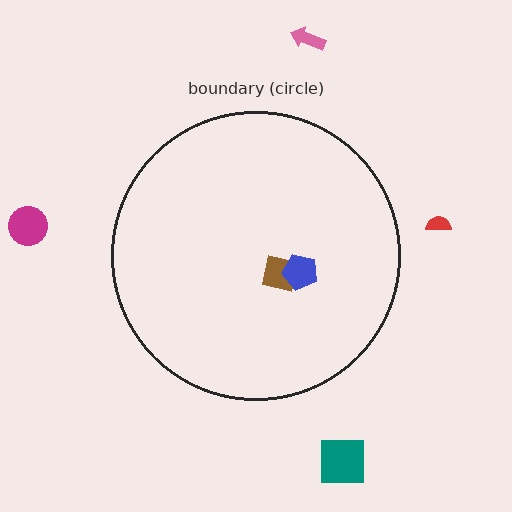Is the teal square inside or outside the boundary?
Outside.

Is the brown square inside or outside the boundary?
Inside.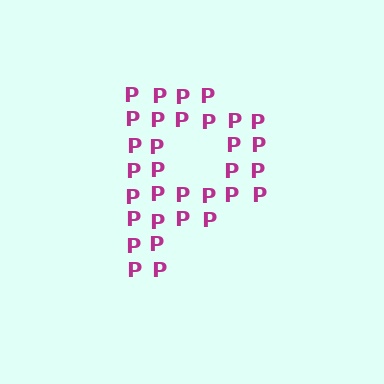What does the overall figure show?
The overall figure shows the letter P.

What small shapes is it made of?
It is made of small letter P's.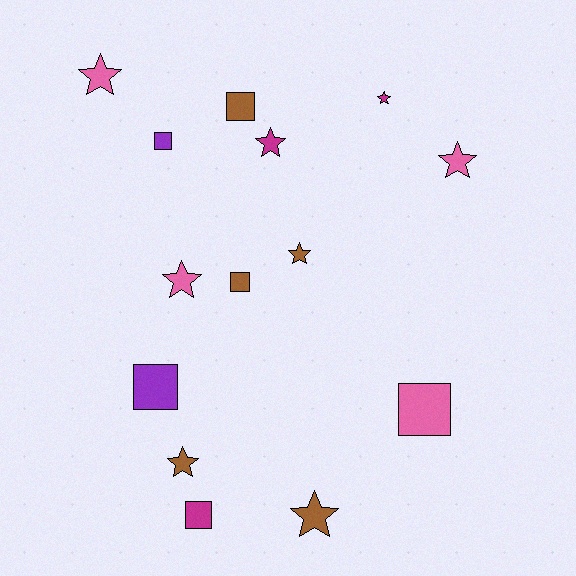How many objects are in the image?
There are 14 objects.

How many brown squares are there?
There are 2 brown squares.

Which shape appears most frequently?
Star, with 8 objects.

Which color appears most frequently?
Brown, with 5 objects.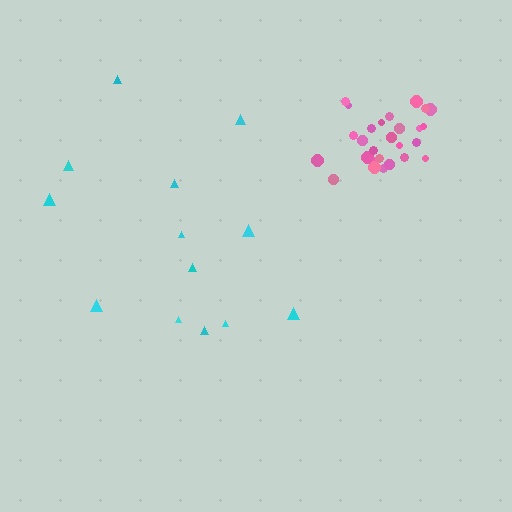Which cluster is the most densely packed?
Pink.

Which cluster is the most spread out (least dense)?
Cyan.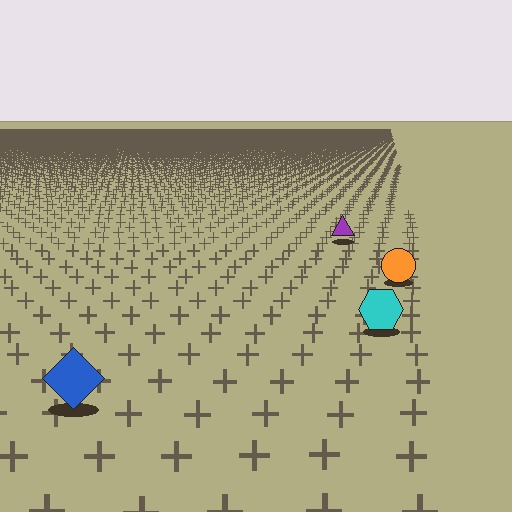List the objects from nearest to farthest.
From nearest to farthest: the blue diamond, the cyan hexagon, the orange circle, the purple triangle.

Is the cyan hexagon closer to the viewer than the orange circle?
Yes. The cyan hexagon is closer — you can tell from the texture gradient: the ground texture is coarser near it.